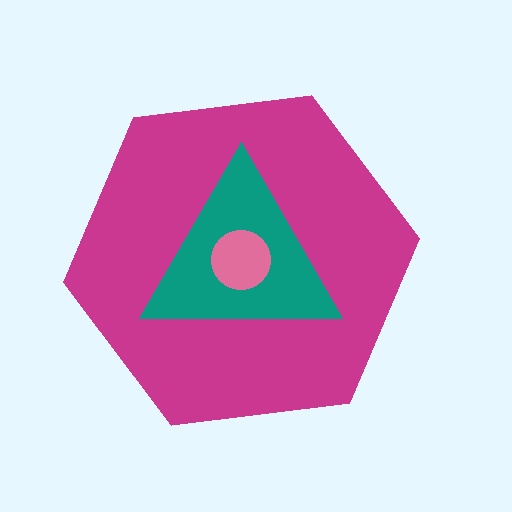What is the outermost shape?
The magenta hexagon.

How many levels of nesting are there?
3.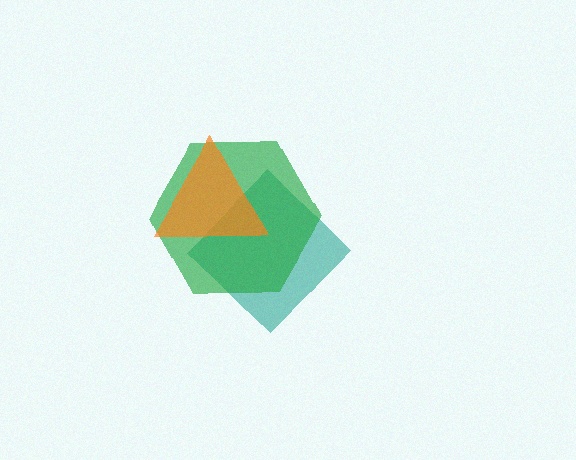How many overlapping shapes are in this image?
There are 3 overlapping shapes in the image.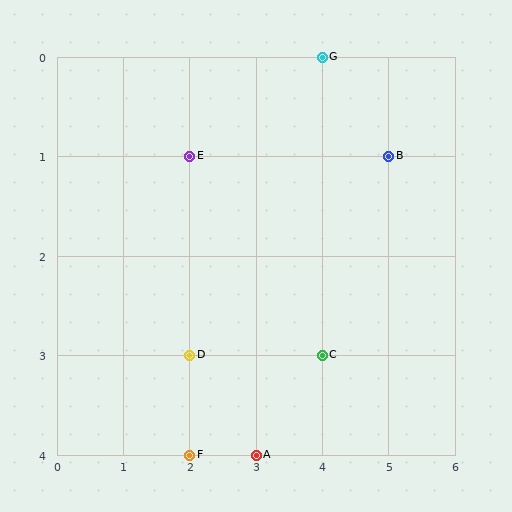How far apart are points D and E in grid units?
Points D and E are 2 rows apart.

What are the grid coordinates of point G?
Point G is at grid coordinates (4, 0).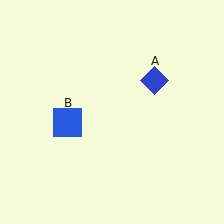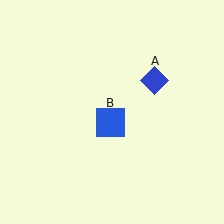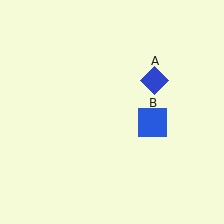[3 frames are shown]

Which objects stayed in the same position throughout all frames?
Blue diamond (object A) remained stationary.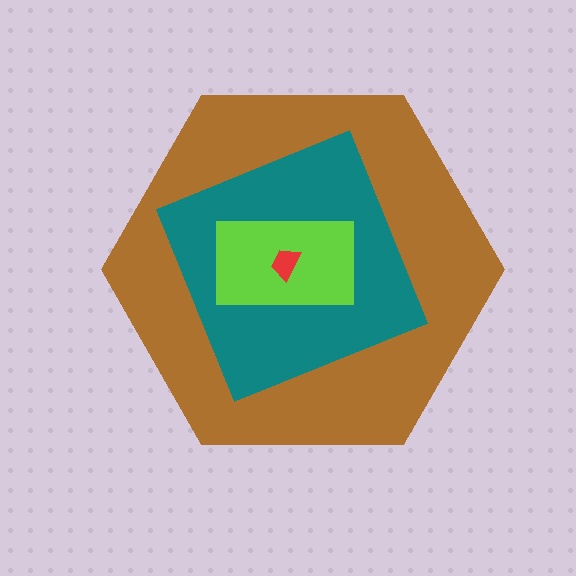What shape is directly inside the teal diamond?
The lime rectangle.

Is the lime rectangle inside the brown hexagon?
Yes.